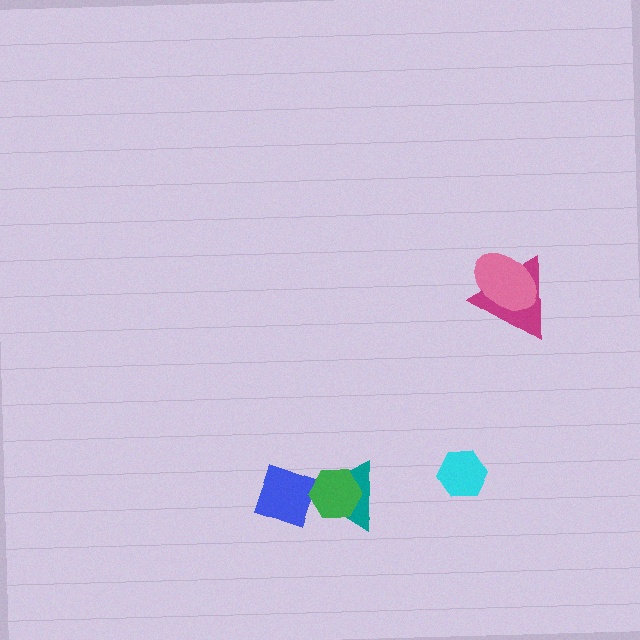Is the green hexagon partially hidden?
No, no other shape covers it.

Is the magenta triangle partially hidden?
Yes, it is partially covered by another shape.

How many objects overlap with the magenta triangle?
1 object overlaps with the magenta triangle.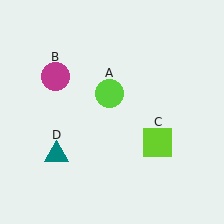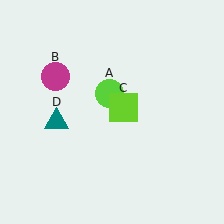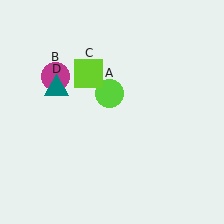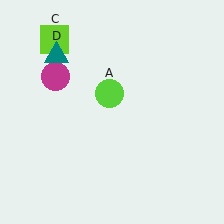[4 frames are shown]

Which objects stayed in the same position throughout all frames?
Lime circle (object A) and magenta circle (object B) remained stationary.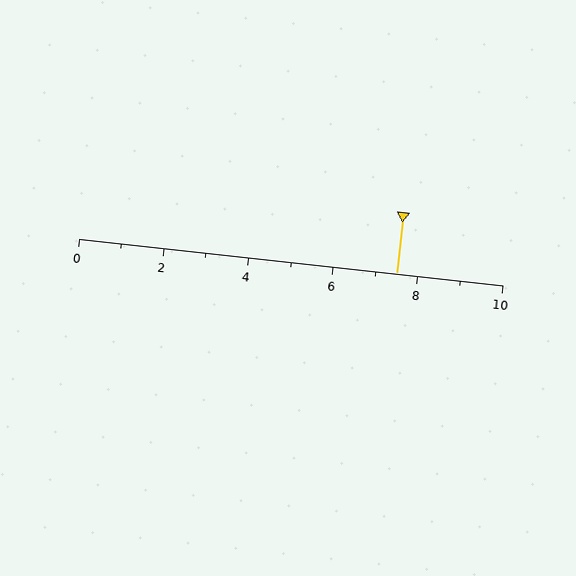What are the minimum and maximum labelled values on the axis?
The axis runs from 0 to 10.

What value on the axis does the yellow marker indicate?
The marker indicates approximately 7.5.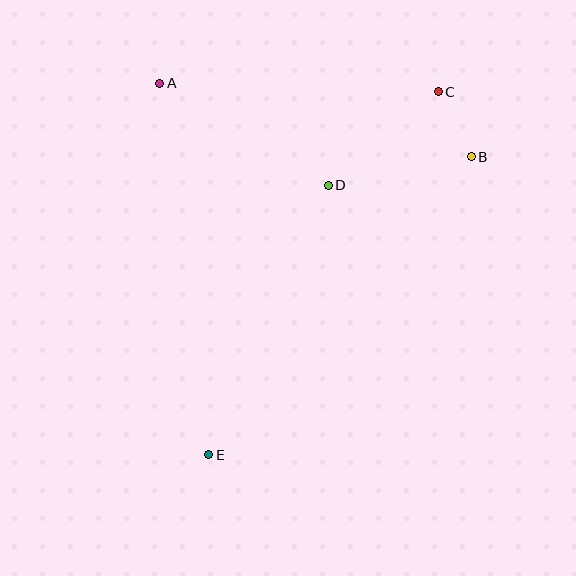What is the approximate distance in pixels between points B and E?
The distance between B and E is approximately 397 pixels.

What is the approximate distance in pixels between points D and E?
The distance between D and E is approximately 294 pixels.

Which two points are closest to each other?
Points B and C are closest to each other.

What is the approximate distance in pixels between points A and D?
The distance between A and D is approximately 197 pixels.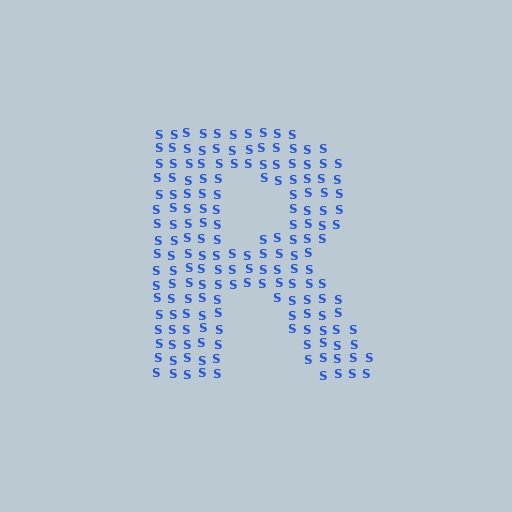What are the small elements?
The small elements are letter S's.